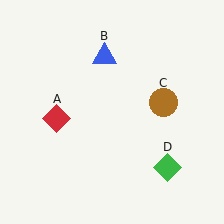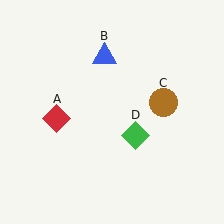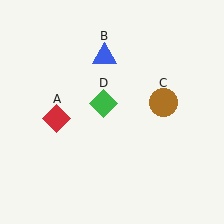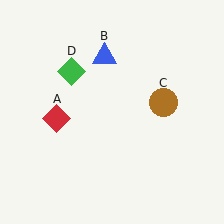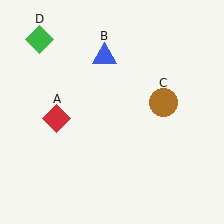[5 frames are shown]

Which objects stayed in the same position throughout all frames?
Red diamond (object A) and blue triangle (object B) and brown circle (object C) remained stationary.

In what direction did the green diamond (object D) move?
The green diamond (object D) moved up and to the left.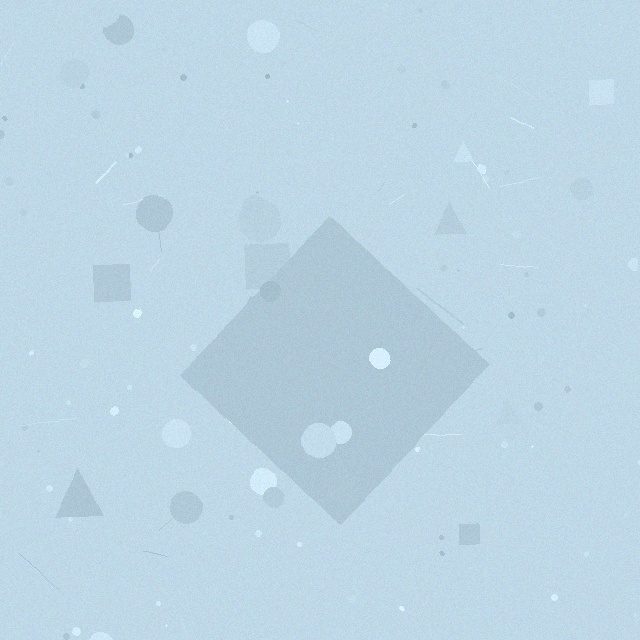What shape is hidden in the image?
A diamond is hidden in the image.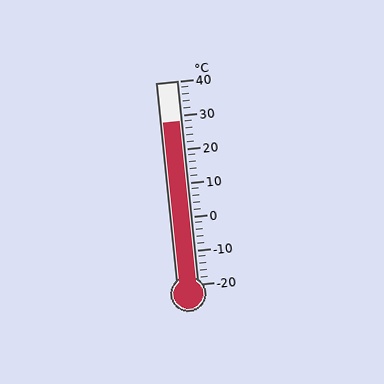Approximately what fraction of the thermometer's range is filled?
The thermometer is filled to approximately 80% of its range.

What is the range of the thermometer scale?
The thermometer scale ranges from -20°C to 40°C.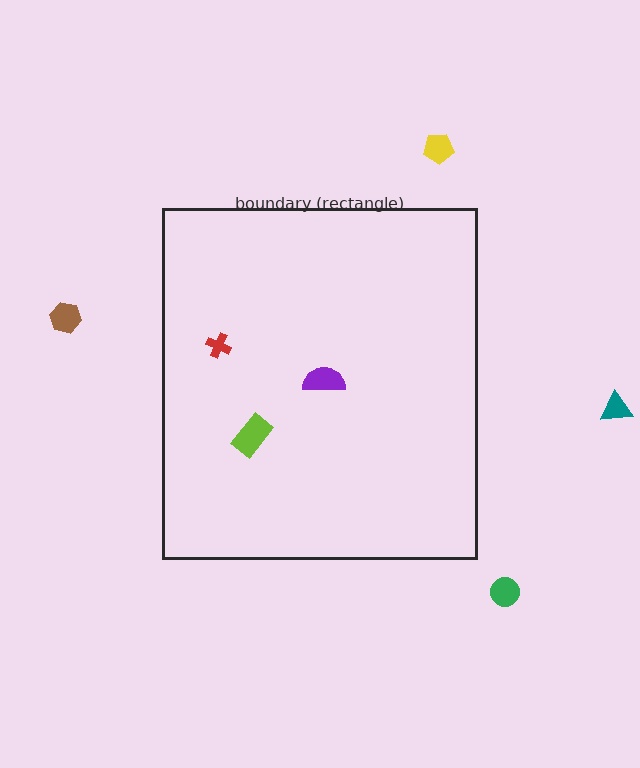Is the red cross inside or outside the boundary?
Inside.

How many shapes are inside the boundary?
3 inside, 4 outside.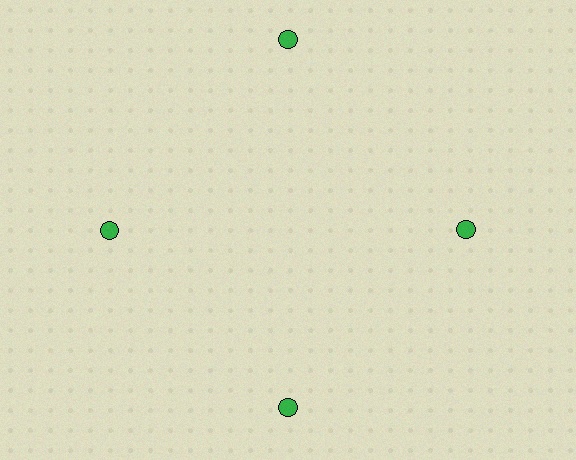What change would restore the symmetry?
The symmetry would be restored by moving it inward, back onto the ring so that all 4 circles sit at equal angles and equal distance from the center.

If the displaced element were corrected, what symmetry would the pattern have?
It would have 4-fold rotational symmetry — the pattern would map onto itself every 90 degrees.